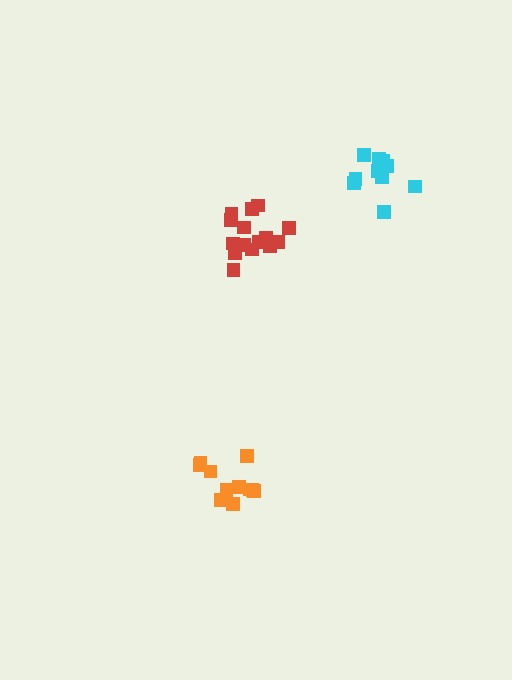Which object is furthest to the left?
The orange cluster is leftmost.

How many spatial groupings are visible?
There are 3 spatial groupings.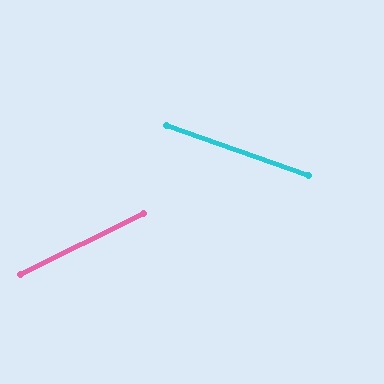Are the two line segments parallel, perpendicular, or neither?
Neither parallel nor perpendicular — they differ by about 46°.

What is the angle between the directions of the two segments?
Approximately 46 degrees.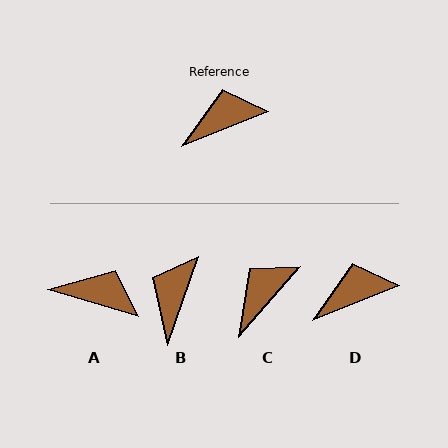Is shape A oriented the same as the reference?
No, it is off by about 39 degrees.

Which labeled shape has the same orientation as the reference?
D.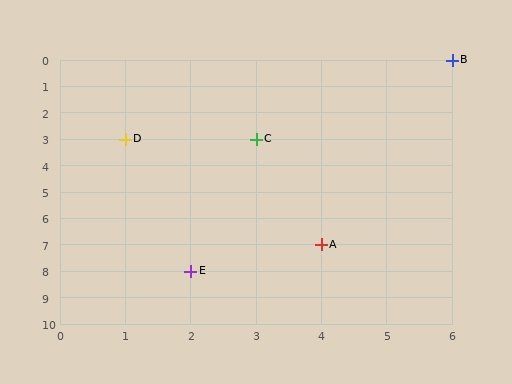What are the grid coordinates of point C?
Point C is at grid coordinates (3, 3).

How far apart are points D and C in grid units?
Points D and C are 2 columns apart.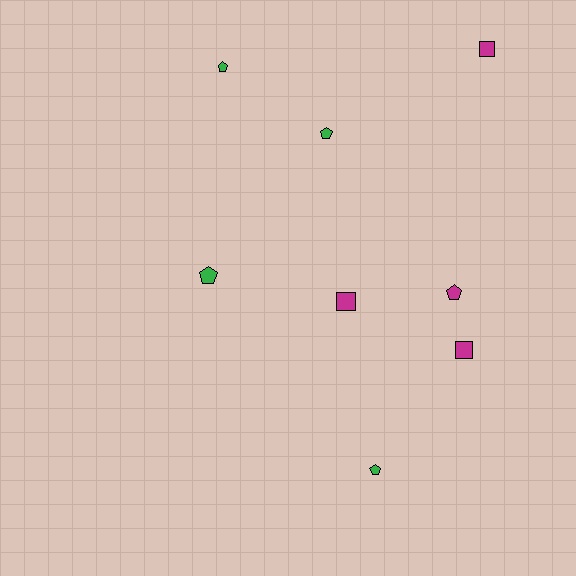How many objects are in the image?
There are 8 objects.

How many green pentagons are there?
There are 4 green pentagons.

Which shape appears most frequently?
Pentagon, with 5 objects.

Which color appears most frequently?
Green, with 4 objects.